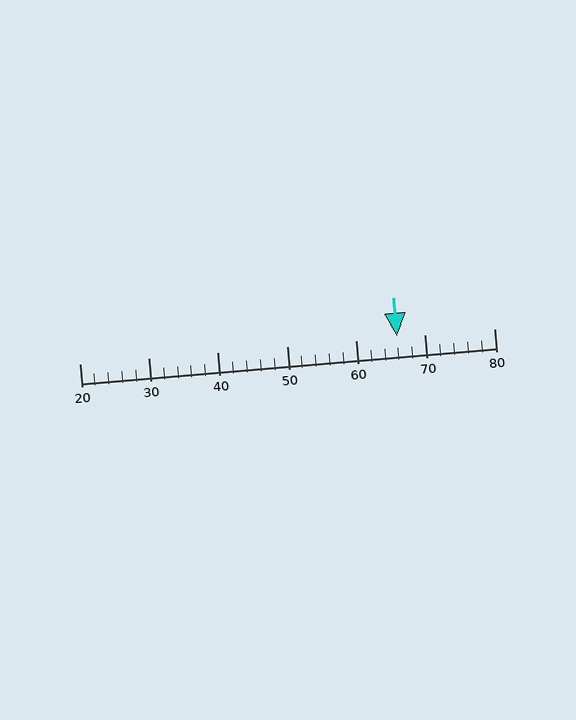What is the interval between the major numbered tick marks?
The major tick marks are spaced 10 units apart.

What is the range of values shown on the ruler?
The ruler shows values from 20 to 80.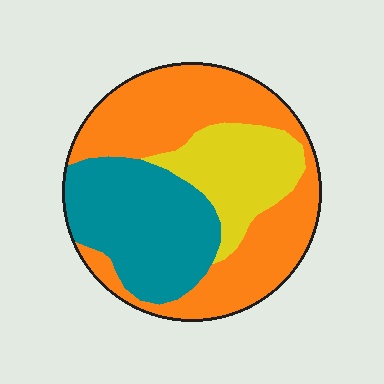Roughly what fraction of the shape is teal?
Teal covers around 30% of the shape.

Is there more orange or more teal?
Orange.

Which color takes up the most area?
Orange, at roughly 50%.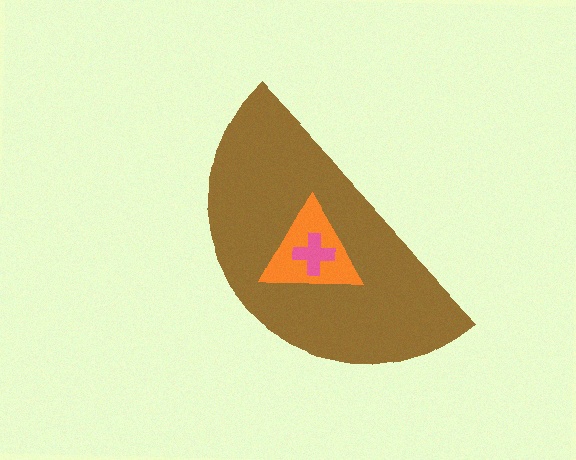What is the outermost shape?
The brown semicircle.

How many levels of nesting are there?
3.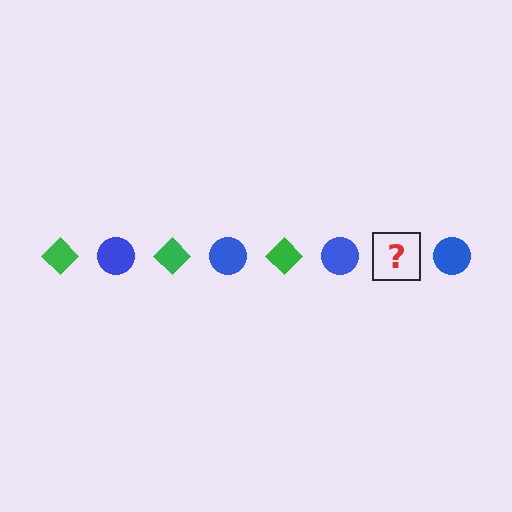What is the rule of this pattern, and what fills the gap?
The rule is that the pattern alternates between green diamond and blue circle. The gap should be filled with a green diamond.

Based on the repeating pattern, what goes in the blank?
The blank should be a green diamond.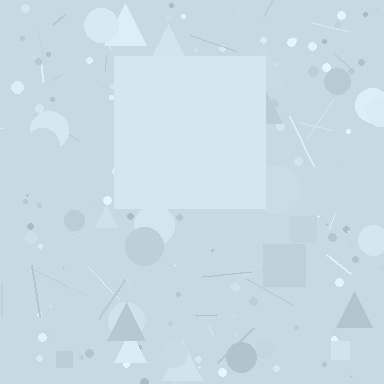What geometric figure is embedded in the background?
A square is embedded in the background.